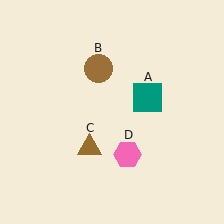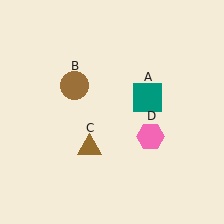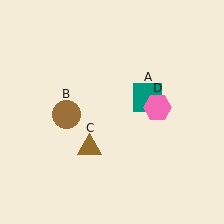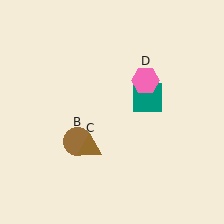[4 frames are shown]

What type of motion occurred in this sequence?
The brown circle (object B), pink hexagon (object D) rotated counterclockwise around the center of the scene.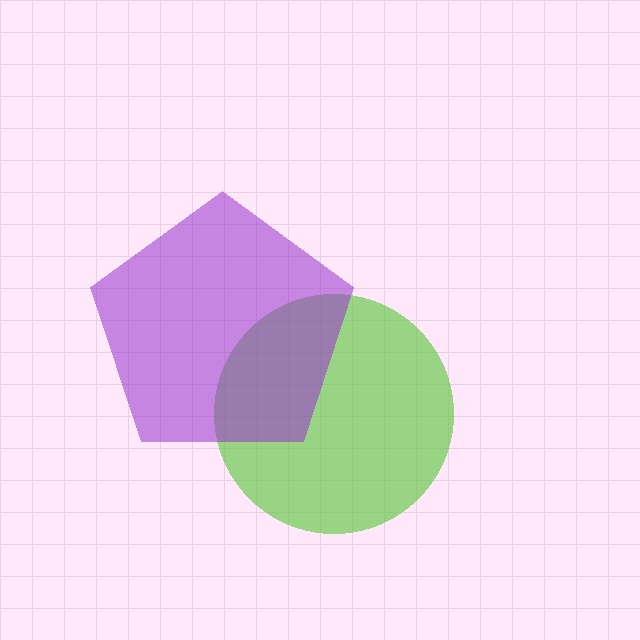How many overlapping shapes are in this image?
There are 2 overlapping shapes in the image.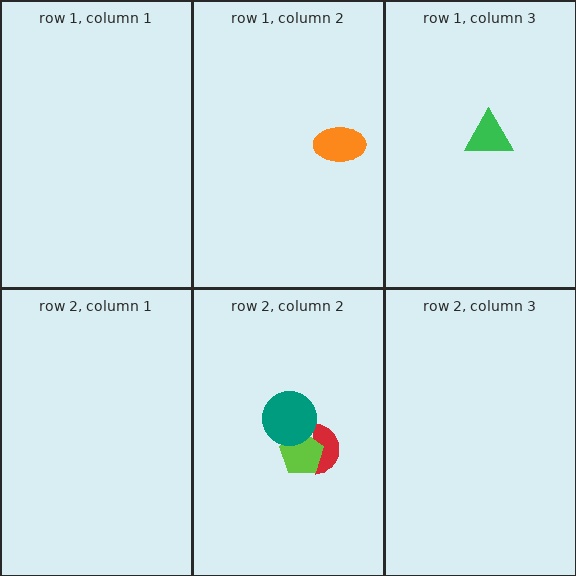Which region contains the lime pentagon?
The row 2, column 2 region.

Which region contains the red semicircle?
The row 2, column 2 region.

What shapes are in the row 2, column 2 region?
The red semicircle, the lime pentagon, the teal circle.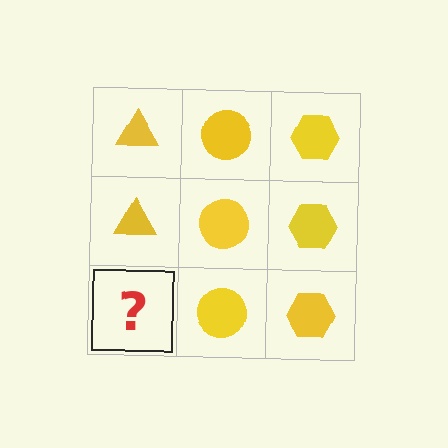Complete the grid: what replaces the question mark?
The question mark should be replaced with a yellow triangle.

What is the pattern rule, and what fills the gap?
The rule is that each column has a consistent shape. The gap should be filled with a yellow triangle.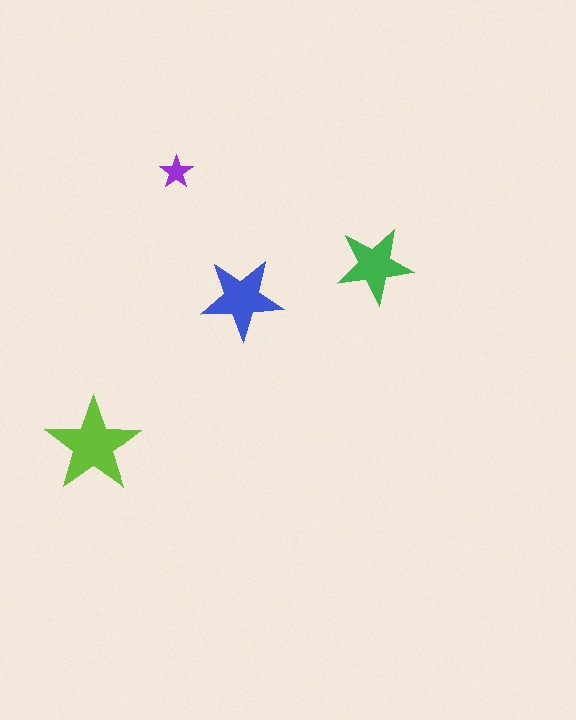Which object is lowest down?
The lime star is bottommost.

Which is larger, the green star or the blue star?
The blue one.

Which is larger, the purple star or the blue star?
The blue one.